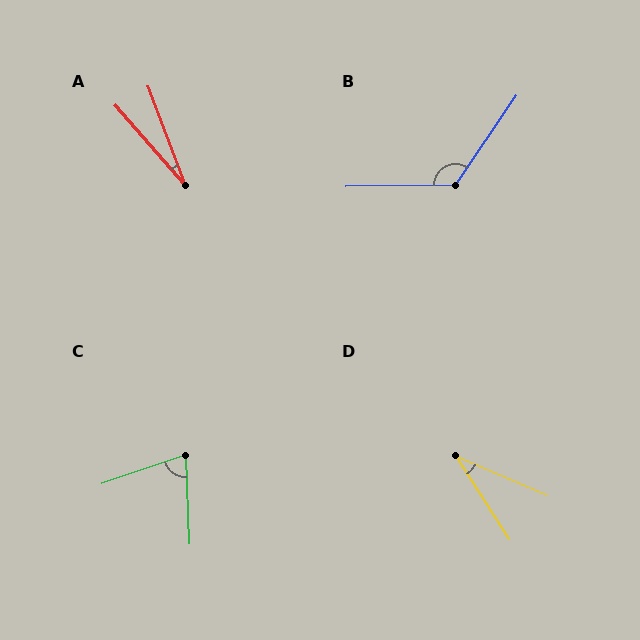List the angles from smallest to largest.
A (21°), D (34°), C (74°), B (125°).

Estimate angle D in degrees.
Approximately 34 degrees.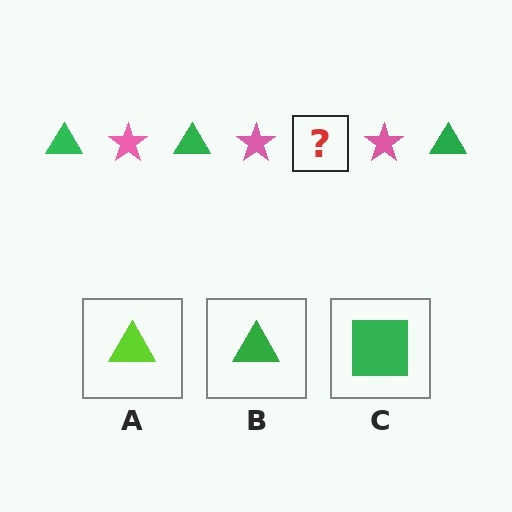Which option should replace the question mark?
Option B.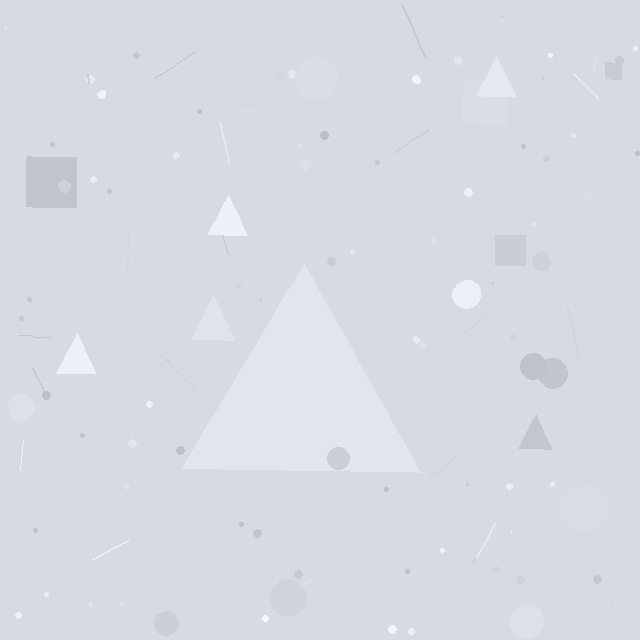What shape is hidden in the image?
A triangle is hidden in the image.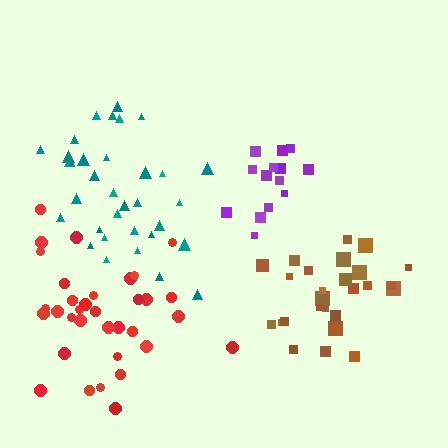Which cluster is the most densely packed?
Brown.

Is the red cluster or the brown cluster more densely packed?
Brown.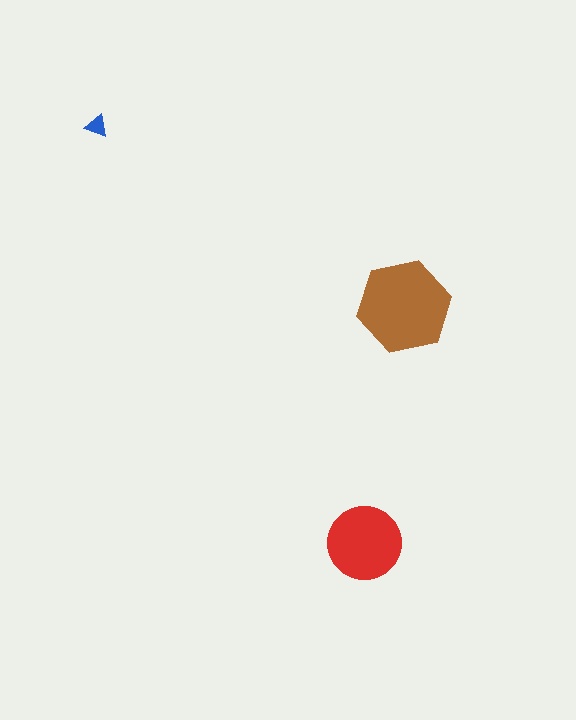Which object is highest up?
The blue triangle is topmost.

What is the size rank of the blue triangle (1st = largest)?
3rd.